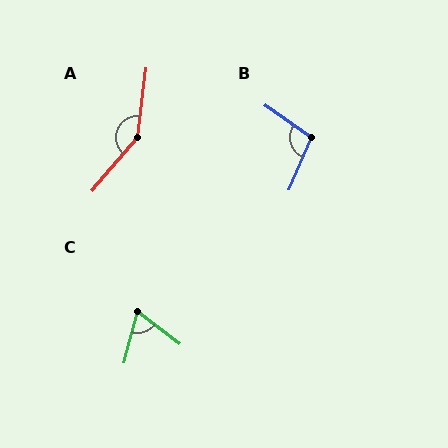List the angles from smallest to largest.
C (68°), B (103°), A (146°).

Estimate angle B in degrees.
Approximately 103 degrees.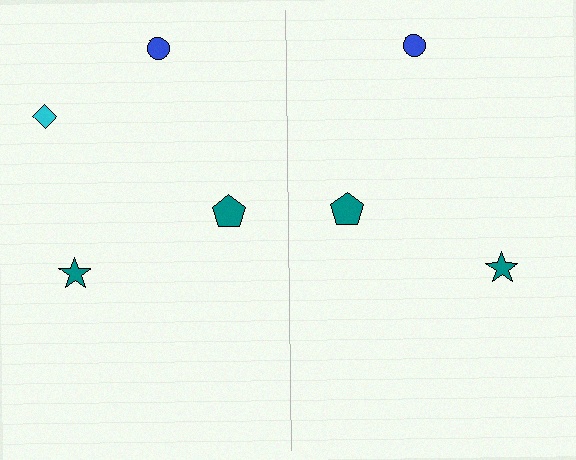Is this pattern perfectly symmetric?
No, the pattern is not perfectly symmetric. A cyan diamond is missing from the right side.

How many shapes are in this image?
There are 7 shapes in this image.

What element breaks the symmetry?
A cyan diamond is missing from the right side.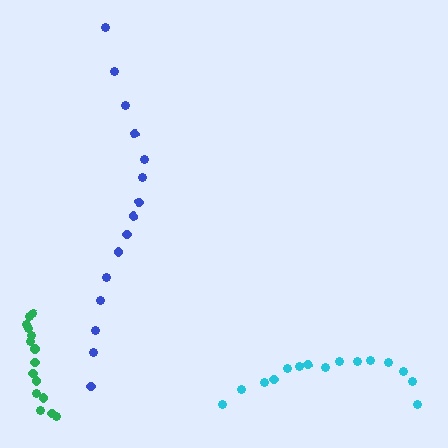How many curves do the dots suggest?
There are 3 distinct paths.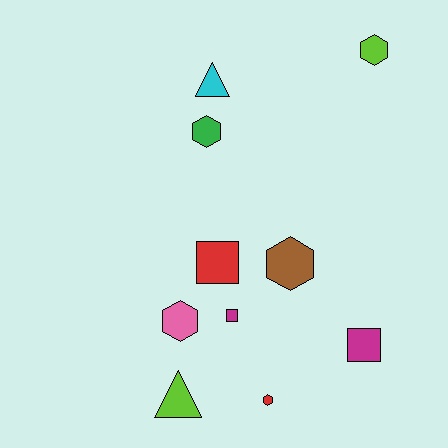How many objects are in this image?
There are 10 objects.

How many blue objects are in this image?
There are no blue objects.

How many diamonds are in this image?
There are no diamonds.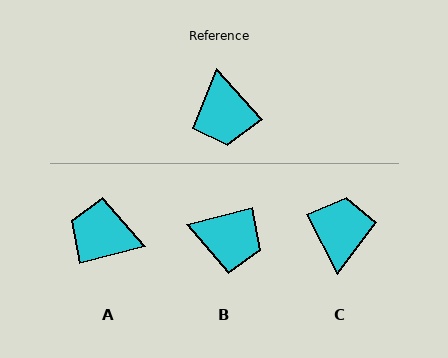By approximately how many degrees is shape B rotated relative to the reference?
Approximately 63 degrees counter-clockwise.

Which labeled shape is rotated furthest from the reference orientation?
C, about 166 degrees away.